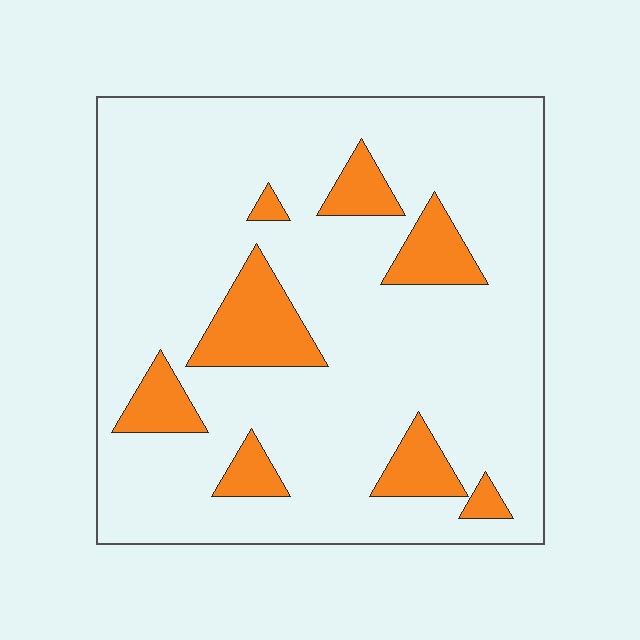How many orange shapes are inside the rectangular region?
8.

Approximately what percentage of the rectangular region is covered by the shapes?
Approximately 15%.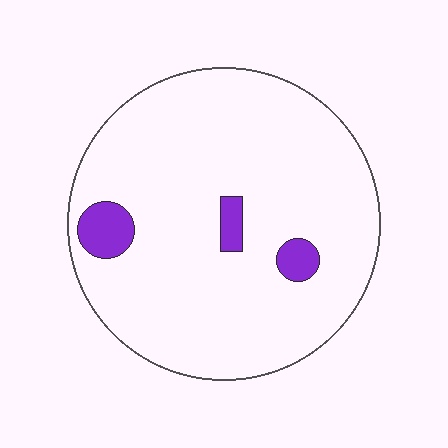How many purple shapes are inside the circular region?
3.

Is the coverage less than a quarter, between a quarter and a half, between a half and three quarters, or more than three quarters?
Less than a quarter.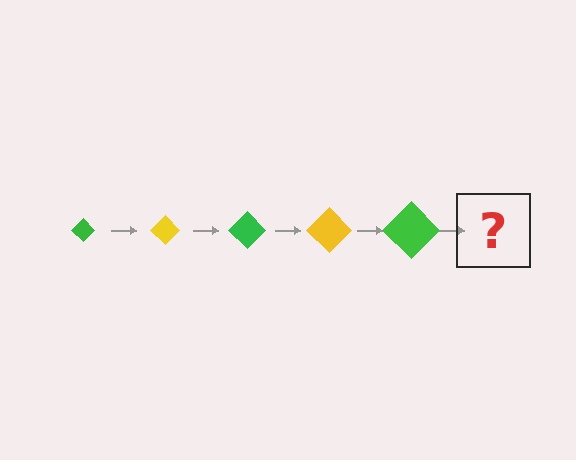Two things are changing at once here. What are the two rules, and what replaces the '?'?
The two rules are that the diamond grows larger each step and the color cycles through green and yellow. The '?' should be a yellow diamond, larger than the previous one.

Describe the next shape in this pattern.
It should be a yellow diamond, larger than the previous one.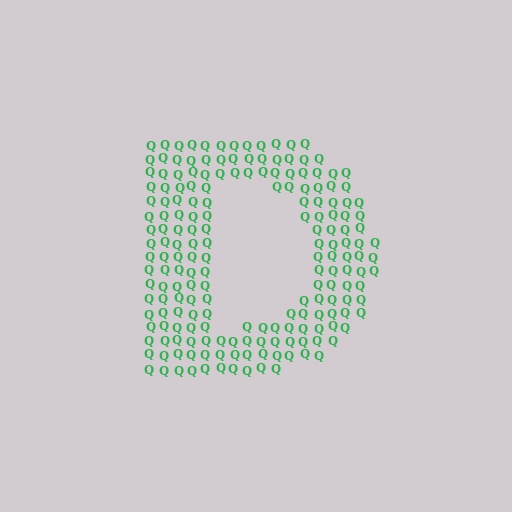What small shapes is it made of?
It is made of small letter Q's.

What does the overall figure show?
The overall figure shows the letter D.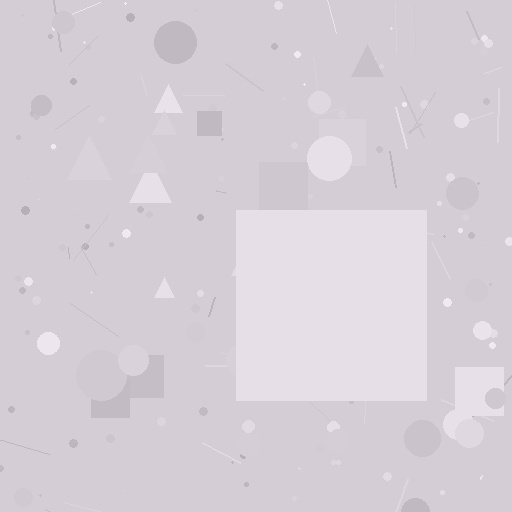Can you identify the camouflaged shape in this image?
The camouflaged shape is a square.